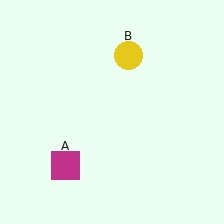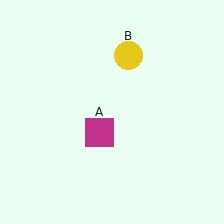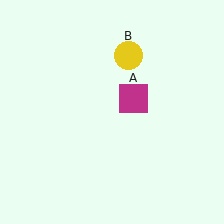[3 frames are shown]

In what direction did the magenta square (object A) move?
The magenta square (object A) moved up and to the right.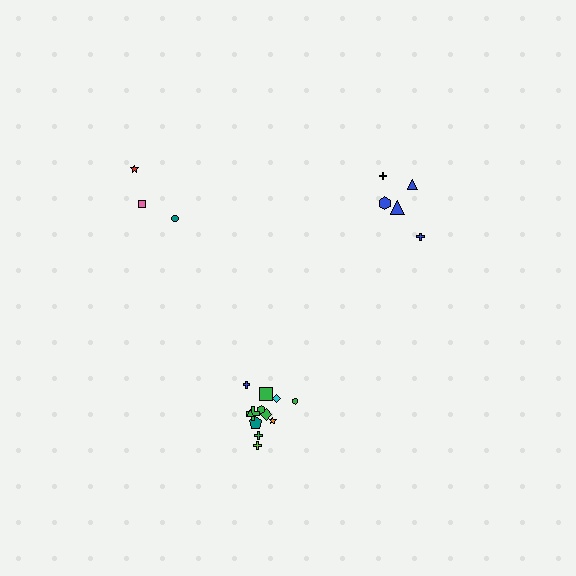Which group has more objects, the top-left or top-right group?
The top-right group.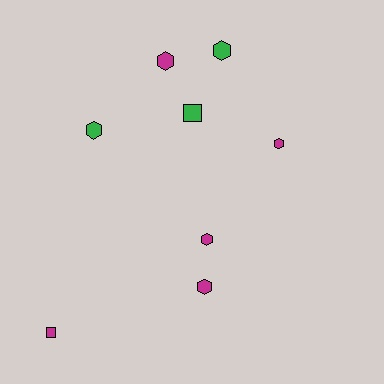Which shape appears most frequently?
Hexagon, with 6 objects.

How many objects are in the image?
There are 8 objects.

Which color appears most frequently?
Magenta, with 5 objects.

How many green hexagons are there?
There are 2 green hexagons.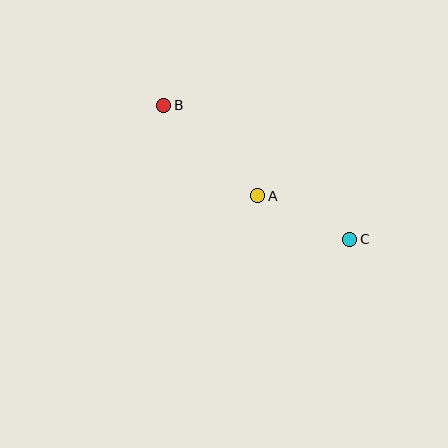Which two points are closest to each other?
Points A and C are closest to each other.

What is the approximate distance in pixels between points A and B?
The distance between A and B is approximately 130 pixels.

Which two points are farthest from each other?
Points B and C are farthest from each other.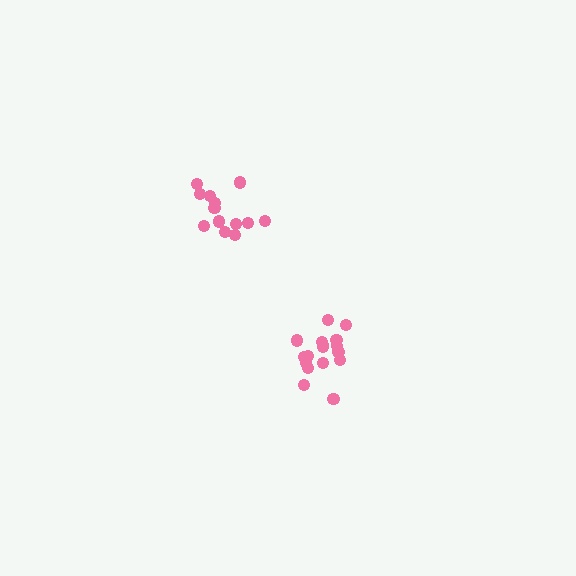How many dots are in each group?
Group 1: 13 dots, Group 2: 17 dots (30 total).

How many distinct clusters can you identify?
There are 2 distinct clusters.